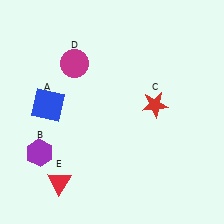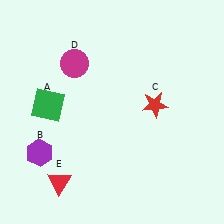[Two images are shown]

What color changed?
The square (A) changed from blue in Image 1 to green in Image 2.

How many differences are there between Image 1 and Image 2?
There is 1 difference between the two images.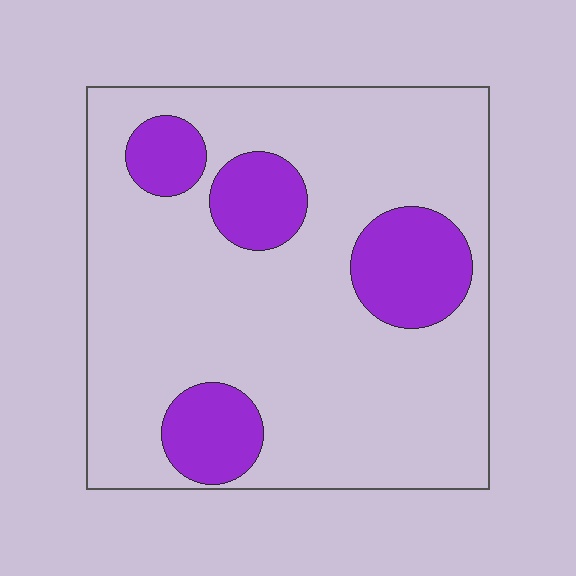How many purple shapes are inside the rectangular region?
4.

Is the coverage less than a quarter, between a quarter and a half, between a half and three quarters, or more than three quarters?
Less than a quarter.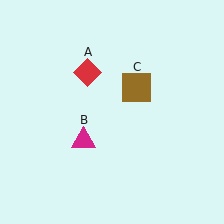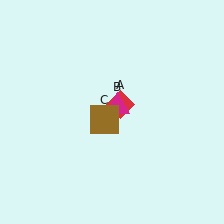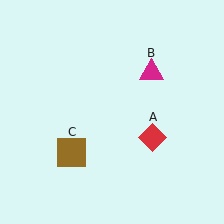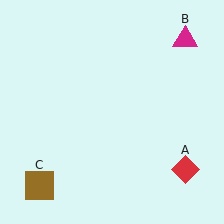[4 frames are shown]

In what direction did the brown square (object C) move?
The brown square (object C) moved down and to the left.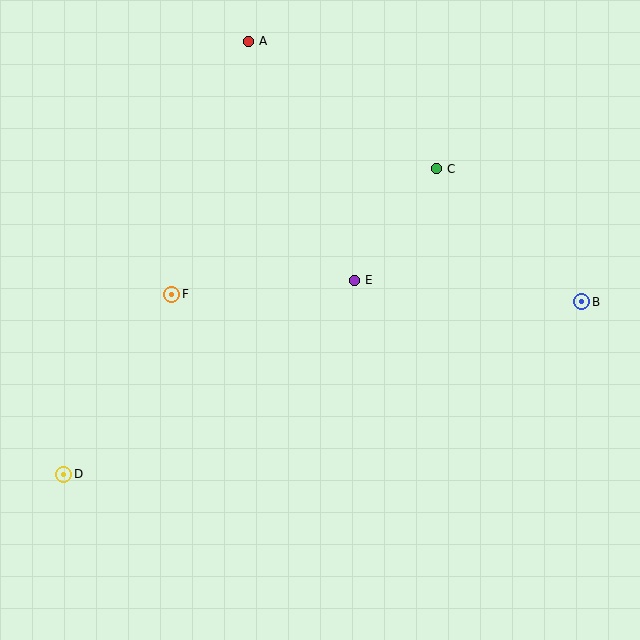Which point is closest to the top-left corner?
Point A is closest to the top-left corner.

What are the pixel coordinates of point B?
Point B is at (582, 302).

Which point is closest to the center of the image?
Point E at (355, 280) is closest to the center.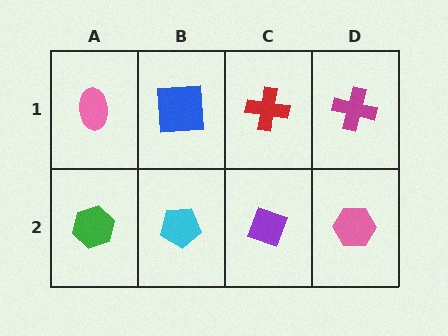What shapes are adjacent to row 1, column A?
A green hexagon (row 2, column A), a blue square (row 1, column B).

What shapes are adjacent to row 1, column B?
A cyan pentagon (row 2, column B), a pink ellipse (row 1, column A), a red cross (row 1, column C).